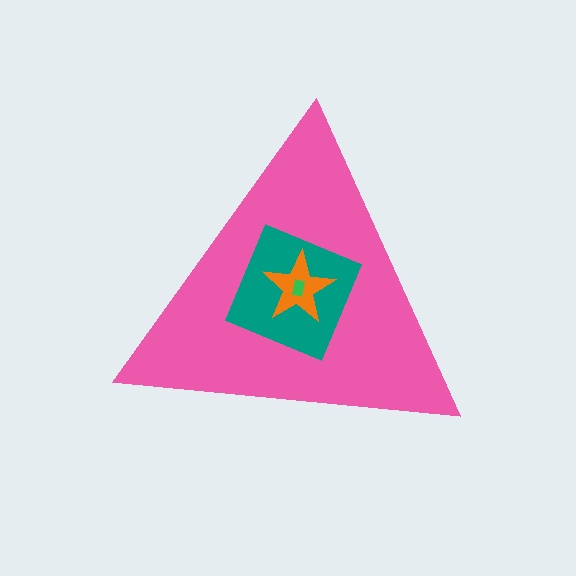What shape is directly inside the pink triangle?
The teal square.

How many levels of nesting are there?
4.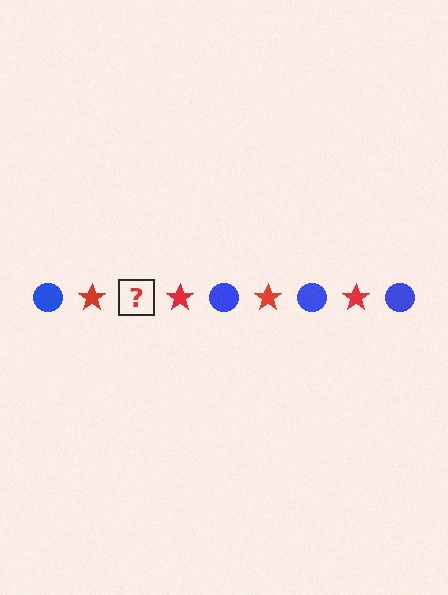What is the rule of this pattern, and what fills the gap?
The rule is that the pattern alternates between blue circle and red star. The gap should be filled with a blue circle.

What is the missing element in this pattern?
The missing element is a blue circle.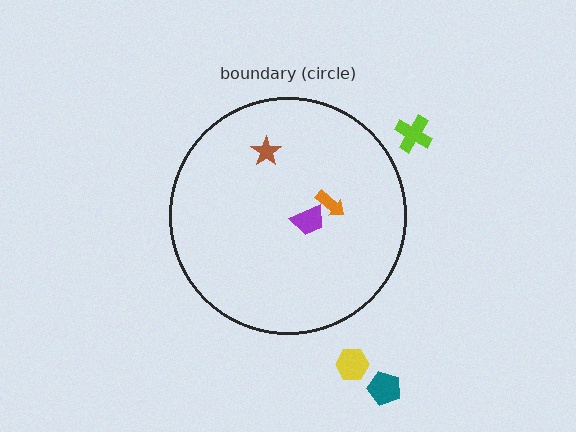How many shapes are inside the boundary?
3 inside, 3 outside.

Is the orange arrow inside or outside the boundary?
Inside.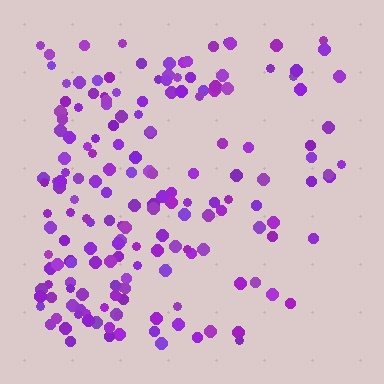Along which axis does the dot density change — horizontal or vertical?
Horizontal.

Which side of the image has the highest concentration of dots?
The left.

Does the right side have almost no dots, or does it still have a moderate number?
Still a moderate number, just noticeably fewer than the left.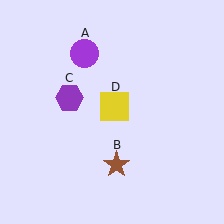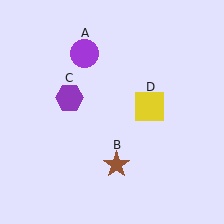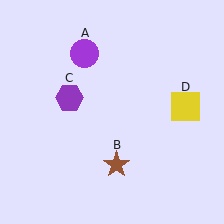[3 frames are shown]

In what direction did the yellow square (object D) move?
The yellow square (object D) moved right.